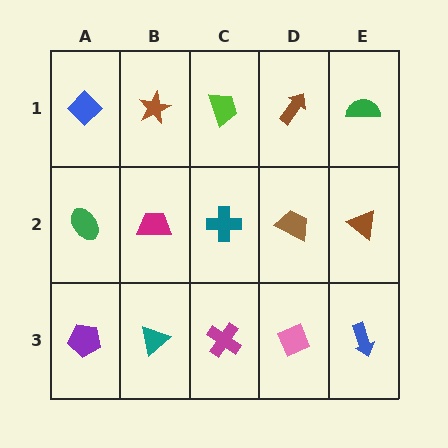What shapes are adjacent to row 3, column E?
A brown triangle (row 2, column E), a pink diamond (row 3, column D).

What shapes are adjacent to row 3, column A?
A green ellipse (row 2, column A), a teal triangle (row 3, column B).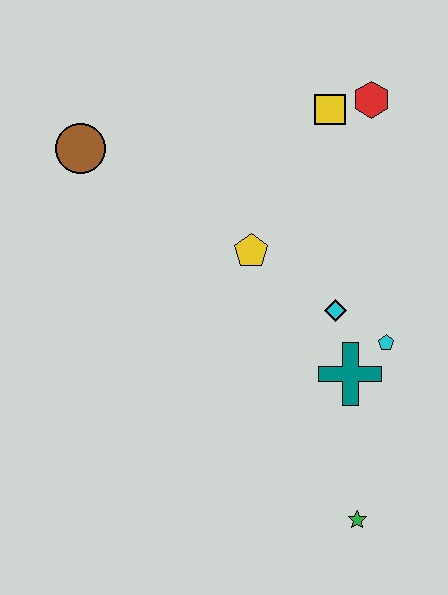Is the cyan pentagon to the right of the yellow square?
Yes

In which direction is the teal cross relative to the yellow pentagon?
The teal cross is below the yellow pentagon.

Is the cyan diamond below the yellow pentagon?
Yes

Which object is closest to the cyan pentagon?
The teal cross is closest to the cyan pentagon.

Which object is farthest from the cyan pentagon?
The brown circle is farthest from the cyan pentagon.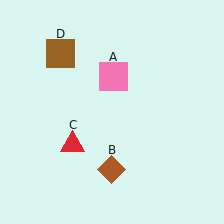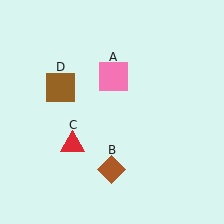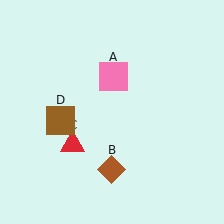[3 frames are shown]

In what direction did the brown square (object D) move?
The brown square (object D) moved down.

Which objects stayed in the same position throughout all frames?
Pink square (object A) and brown diamond (object B) and red triangle (object C) remained stationary.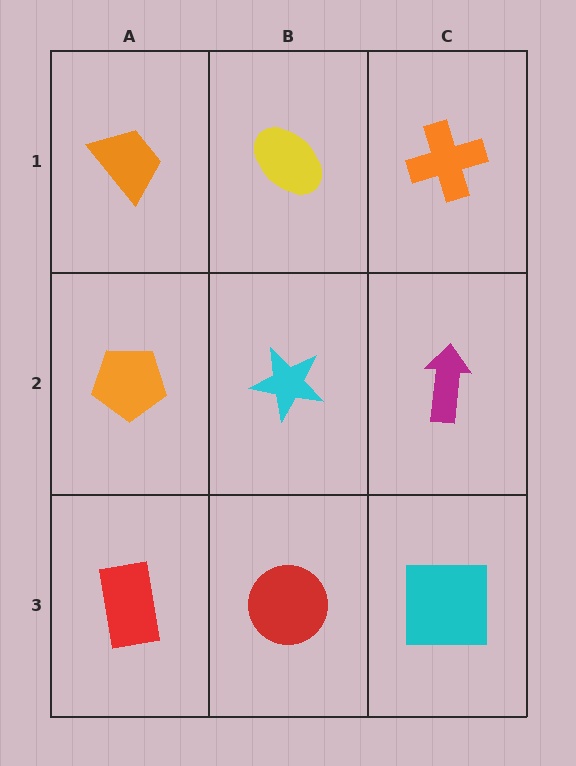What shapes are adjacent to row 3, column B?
A cyan star (row 2, column B), a red rectangle (row 3, column A), a cyan square (row 3, column C).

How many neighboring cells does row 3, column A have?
2.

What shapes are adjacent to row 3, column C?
A magenta arrow (row 2, column C), a red circle (row 3, column B).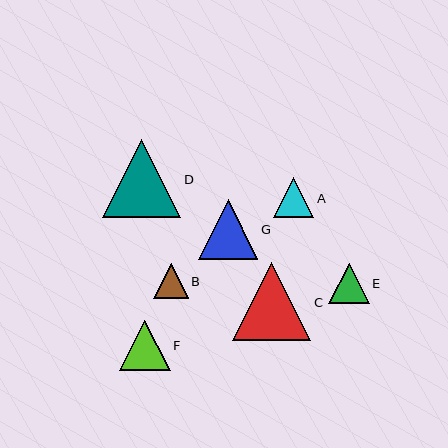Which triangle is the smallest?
Triangle B is the smallest with a size of approximately 35 pixels.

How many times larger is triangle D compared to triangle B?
Triangle D is approximately 2.3 times the size of triangle B.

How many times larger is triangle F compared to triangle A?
Triangle F is approximately 1.2 times the size of triangle A.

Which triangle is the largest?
Triangle D is the largest with a size of approximately 78 pixels.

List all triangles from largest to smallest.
From largest to smallest: D, C, G, F, A, E, B.